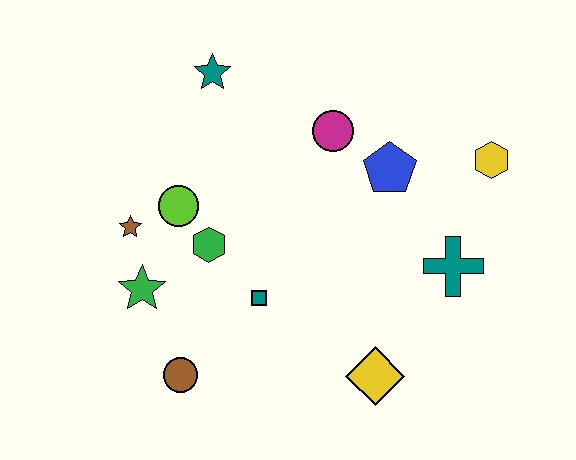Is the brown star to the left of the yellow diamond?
Yes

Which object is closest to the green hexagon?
The lime circle is closest to the green hexagon.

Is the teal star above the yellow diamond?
Yes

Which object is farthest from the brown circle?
The yellow hexagon is farthest from the brown circle.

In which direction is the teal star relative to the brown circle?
The teal star is above the brown circle.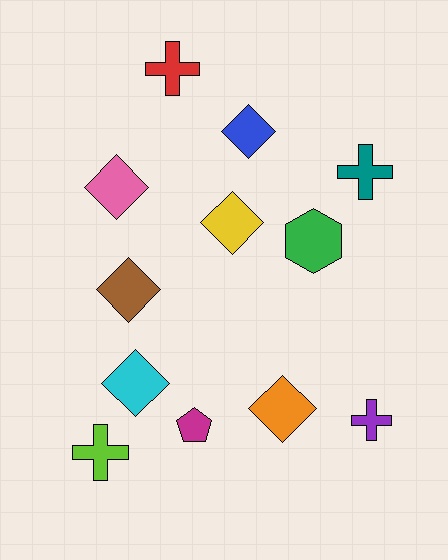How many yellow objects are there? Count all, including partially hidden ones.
There is 1 yellow object.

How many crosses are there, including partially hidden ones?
There are 4 crosses.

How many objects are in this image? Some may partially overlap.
There are 12 objects.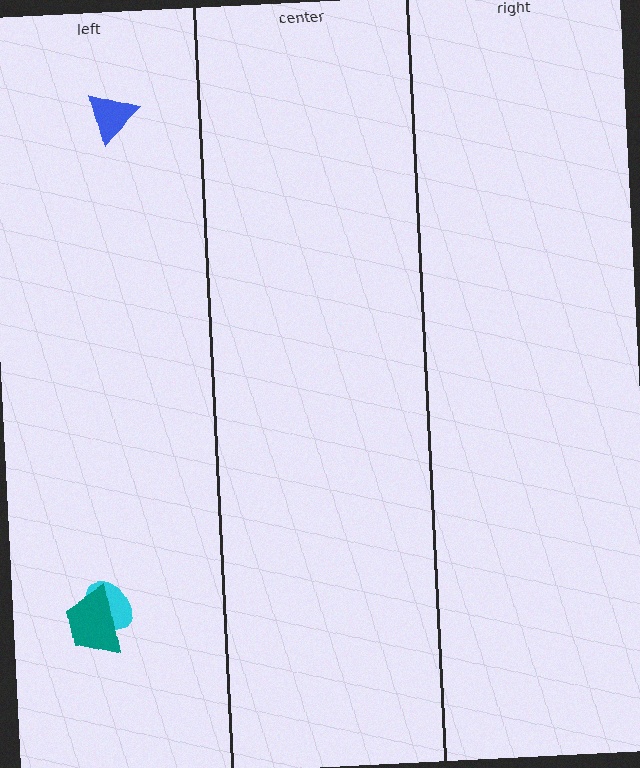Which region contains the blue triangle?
The left region.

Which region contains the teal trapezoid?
The left region.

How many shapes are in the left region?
3.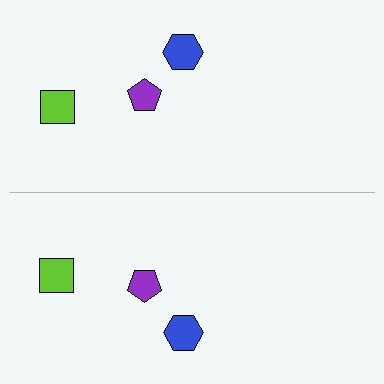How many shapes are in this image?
There are 6 shapes in this image.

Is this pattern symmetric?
Yes, this pattern has bilateral (reflection) symmetry.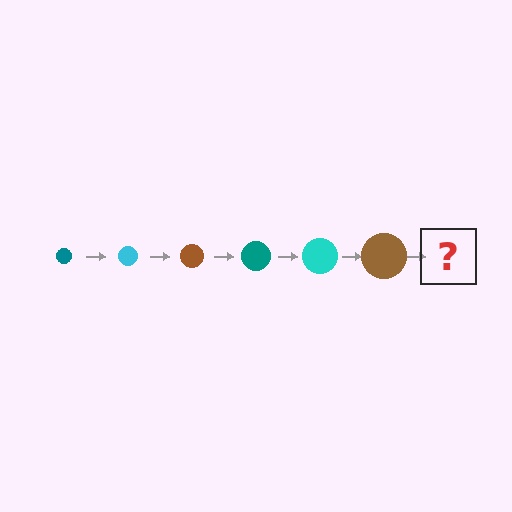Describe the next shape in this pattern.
It should be a teal circle, larger than the previous one.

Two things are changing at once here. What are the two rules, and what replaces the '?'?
The two rules are that the circle grows larger each step and the color cycles through teal, cyan, and brown. The '?' should be a teal circle, larger than the previous one.